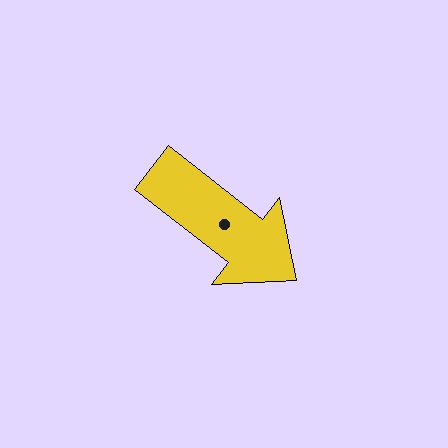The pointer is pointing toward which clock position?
Roughly 4 o'clock.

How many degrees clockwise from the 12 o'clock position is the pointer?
Approximately 128 degrees.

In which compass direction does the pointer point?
Southeast.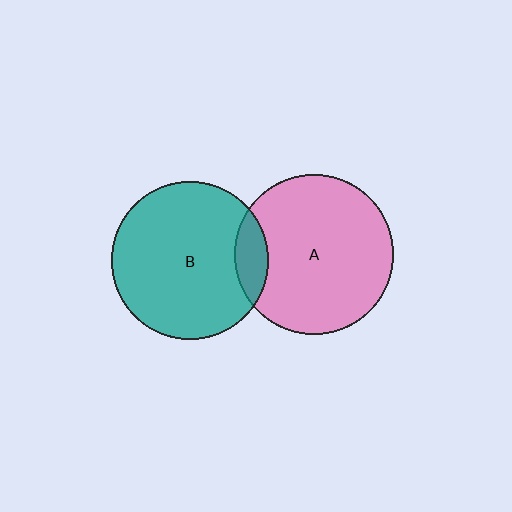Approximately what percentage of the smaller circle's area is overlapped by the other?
Approximately 10%.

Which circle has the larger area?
Circle A (pink).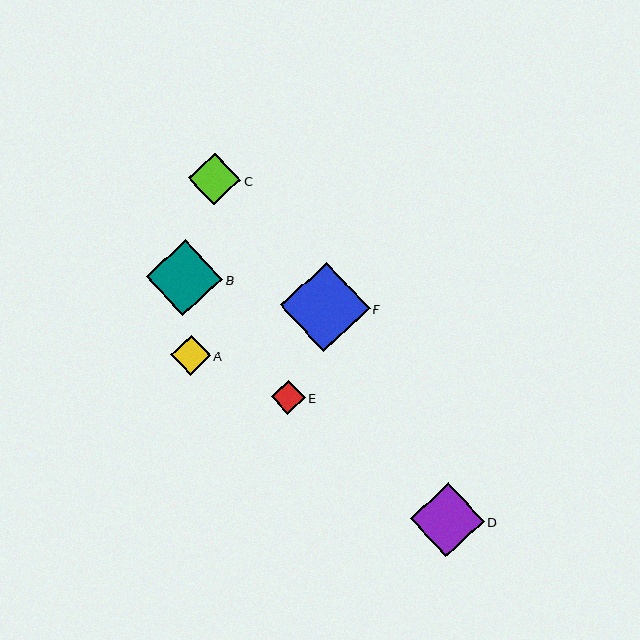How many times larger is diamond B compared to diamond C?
Diamond B is approximately 1.5 times the size of diamond C.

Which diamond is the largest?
Diamond F is the largest with a size of approximately 90 pixels.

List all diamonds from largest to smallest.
From largest to smallest: F, B, D, C, A, E.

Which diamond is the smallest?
Diamond E is the smallest with a size of approximately 33 pixels.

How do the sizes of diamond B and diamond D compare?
Diamond B and diamond D are approximately the same size.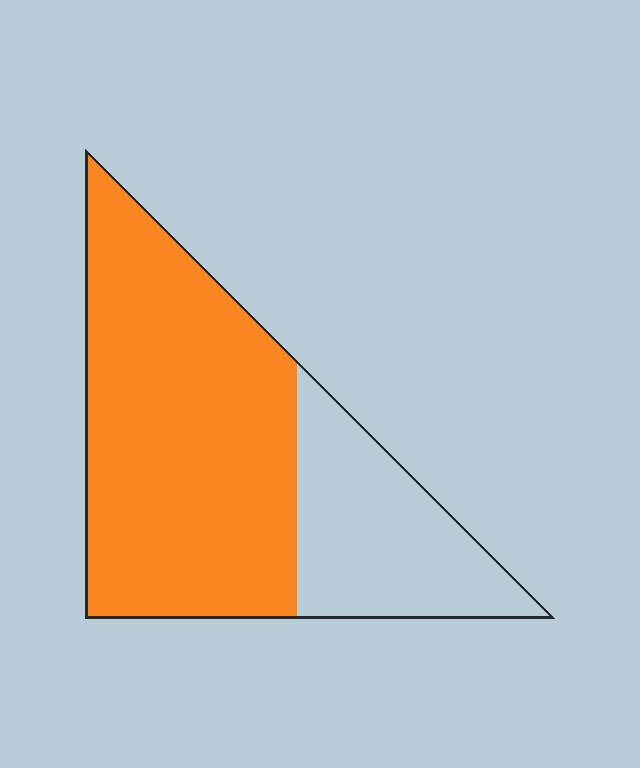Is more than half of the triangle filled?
Yes.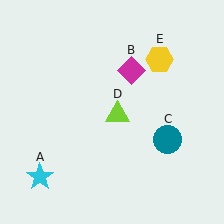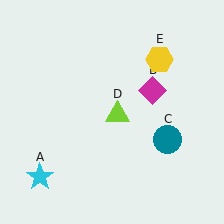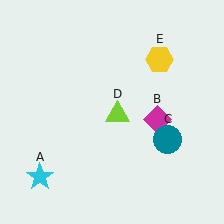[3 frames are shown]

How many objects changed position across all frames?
1 object changed position: magenta diamond (object B).